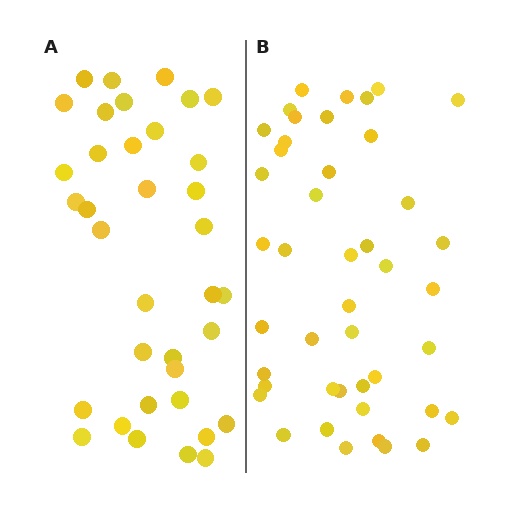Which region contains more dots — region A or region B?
Region B (the right region) has more dots.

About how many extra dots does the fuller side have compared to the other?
Region B has roughly 8 or so more dots than region A.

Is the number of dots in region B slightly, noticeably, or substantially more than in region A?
Region B has only slightly more — the two regions are fairly close. The ratio is roughly 1.2 to 1.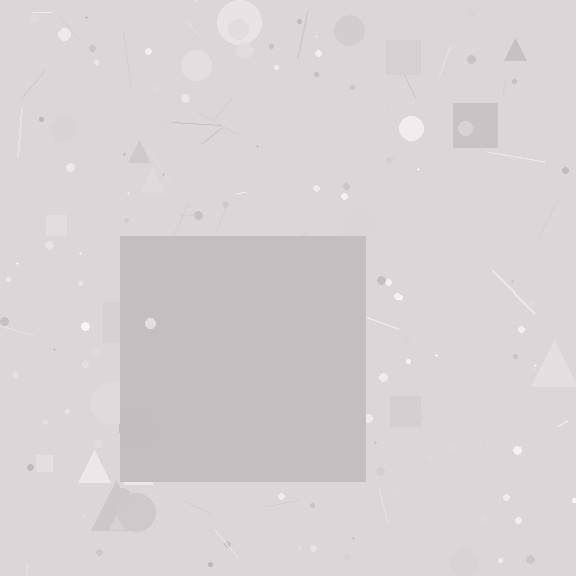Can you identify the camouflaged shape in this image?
The camouflaged shape is a square.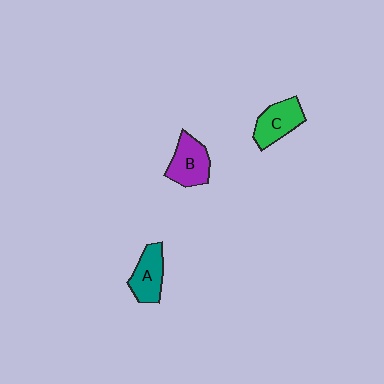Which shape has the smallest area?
Shape A (teal).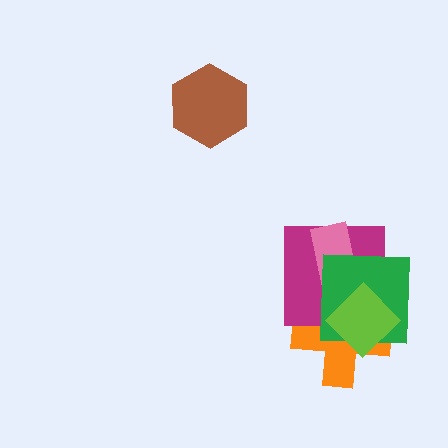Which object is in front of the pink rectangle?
The green square is in front of the pink rectangle.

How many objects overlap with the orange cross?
3 objects overlap with the orange cross.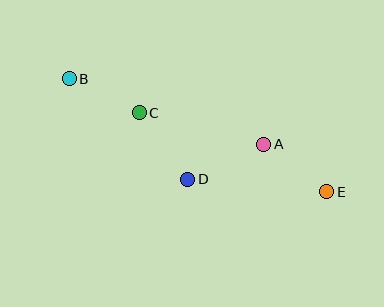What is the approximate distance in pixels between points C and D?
The distance between C and D is approximately 82 pixels.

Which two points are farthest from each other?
Points B and E are farthest from each other.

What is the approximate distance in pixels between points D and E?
The distance between D and E is approximately 140 pixels.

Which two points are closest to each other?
Points B and C are closest to each other.